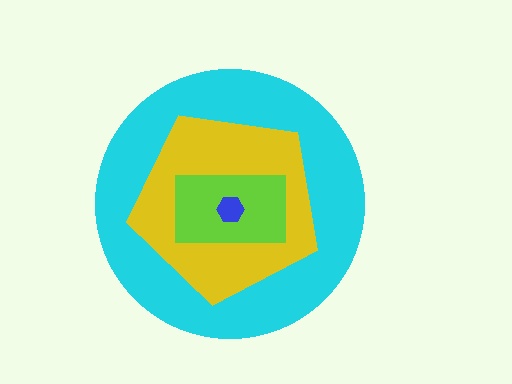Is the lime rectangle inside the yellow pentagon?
Yes.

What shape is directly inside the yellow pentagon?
The lime rectangle.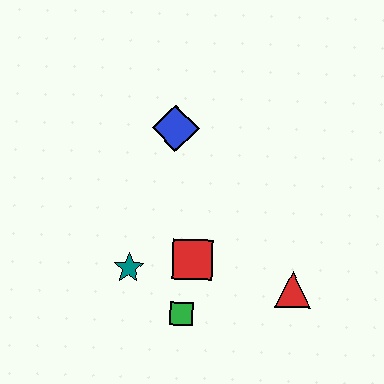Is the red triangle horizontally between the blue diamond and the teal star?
No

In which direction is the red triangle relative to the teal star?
The red triangle is to the right of the teal star.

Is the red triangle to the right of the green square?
Yes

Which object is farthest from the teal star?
The red triangle is farthest from the teal star.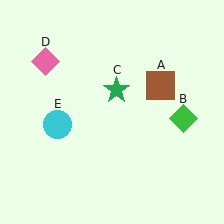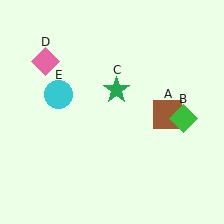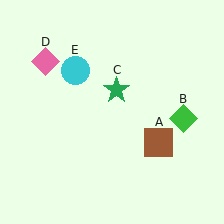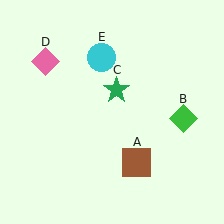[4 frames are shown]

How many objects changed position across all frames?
2 objects changed position: brown square (object A), cyan circle (object E).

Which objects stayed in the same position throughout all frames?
Green diamond (object B) and green star (object C) and pink diamond (object D) remained stationary.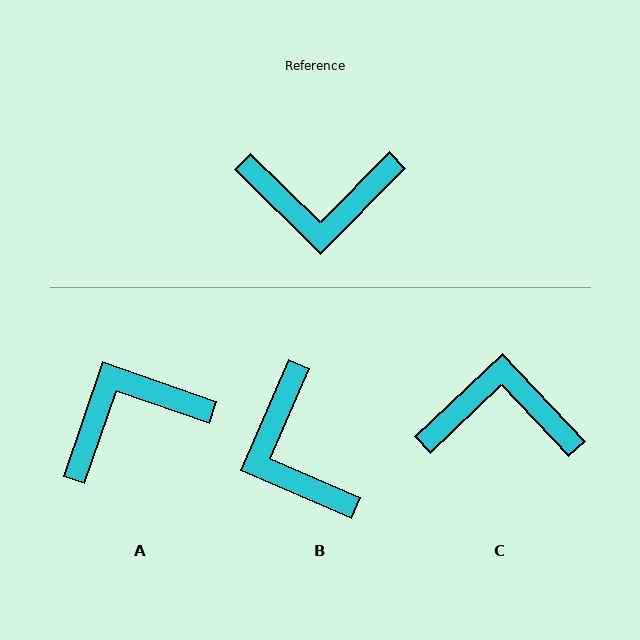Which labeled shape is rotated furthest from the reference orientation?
C, about 178 degrees away.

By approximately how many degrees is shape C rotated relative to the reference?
Approximately 178 degrees counter-clockwise.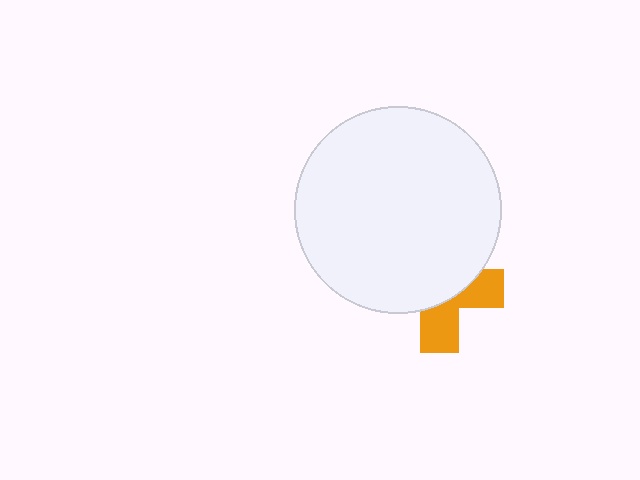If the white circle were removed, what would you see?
You would see the complete orange cross.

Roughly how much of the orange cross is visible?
A small part of it is visible (roughly 39%).